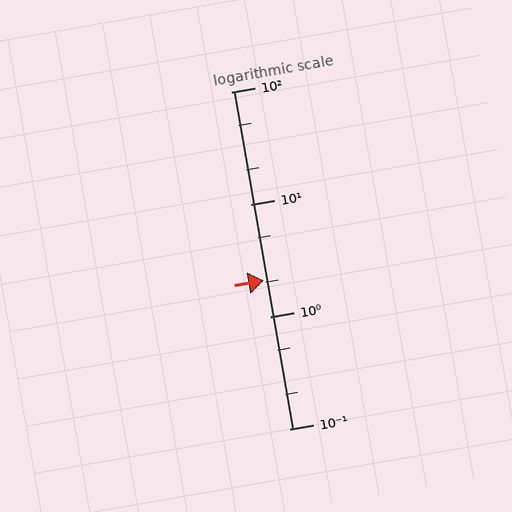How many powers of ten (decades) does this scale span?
The scale spans 3 decades, from 0.1 to 100.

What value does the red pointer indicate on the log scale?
The pointer indicates approximately 2.1.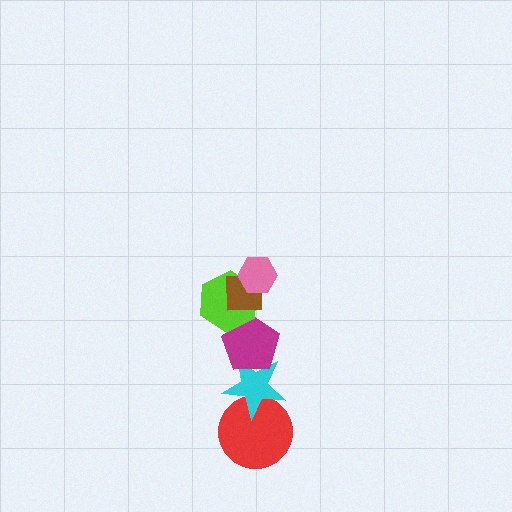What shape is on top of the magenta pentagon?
The lime hexagon is on top of the magenta pentagon.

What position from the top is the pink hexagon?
The pink hexagon is 1st from the top.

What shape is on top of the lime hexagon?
The brown square is on top of the lime hexagon.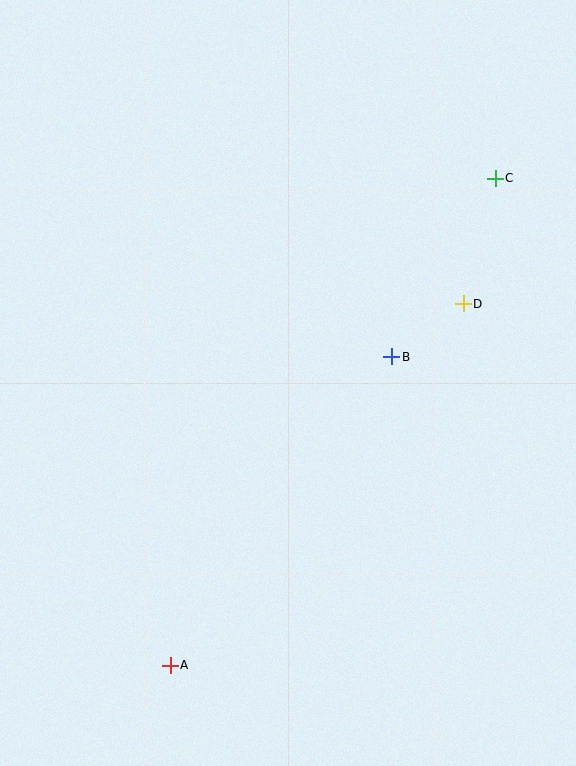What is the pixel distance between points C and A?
The distance between C and A is 585 pixels.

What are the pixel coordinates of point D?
Point D is at (463, 304).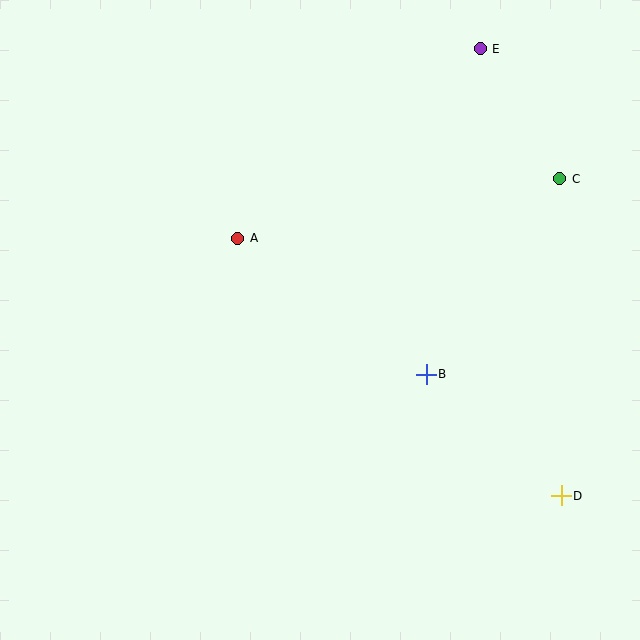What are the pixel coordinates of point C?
Point C is at (560, 179).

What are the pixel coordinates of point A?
Point A is at (238, 238).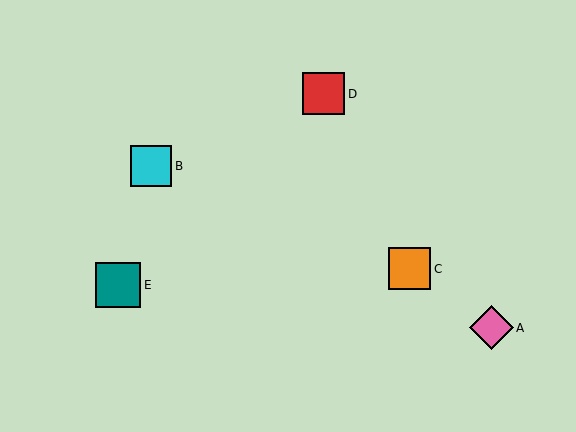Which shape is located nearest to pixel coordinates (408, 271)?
The orange square (labeled C) at (410, 269) is nearest to that location.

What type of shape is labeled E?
Shape E is a teal square.